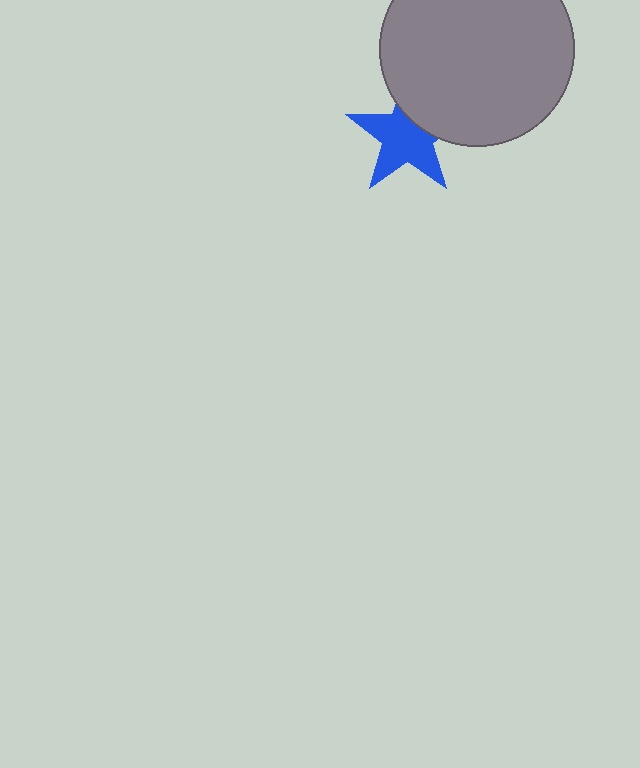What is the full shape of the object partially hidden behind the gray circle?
The partially hidden object is a blue star.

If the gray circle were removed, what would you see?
You would see the complete blue star.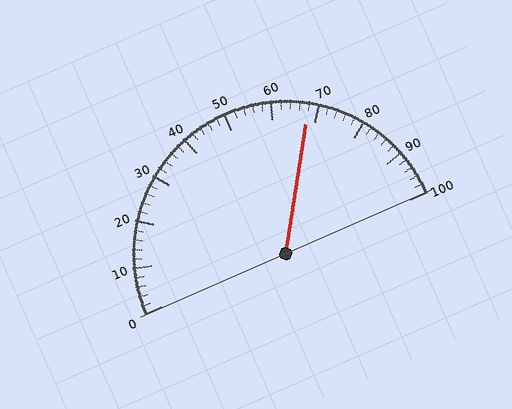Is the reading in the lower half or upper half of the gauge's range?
The reading is in the upper half of the range (0 to 100).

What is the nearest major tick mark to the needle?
The nearest major tick mark is 70.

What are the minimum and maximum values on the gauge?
The gauge ranges from 0 to 100.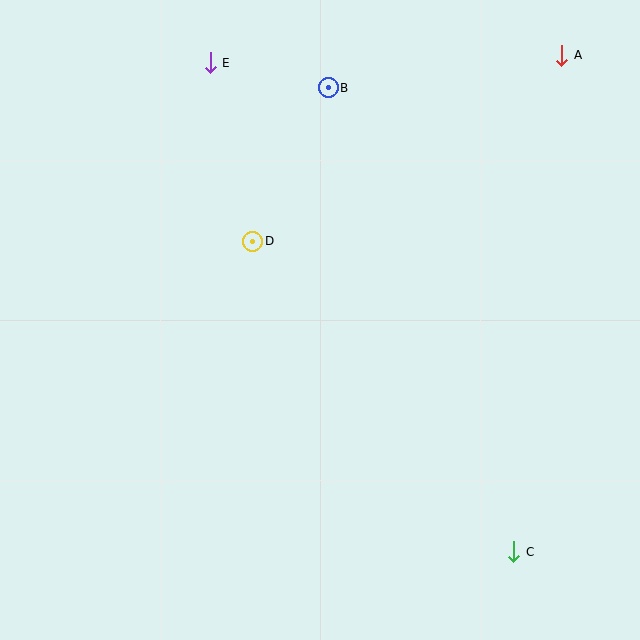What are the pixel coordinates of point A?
Point A is at (562, 55).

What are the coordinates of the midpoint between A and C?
The midpoint between A and C is at (538, 303).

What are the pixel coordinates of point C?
Point C is at (514, 552).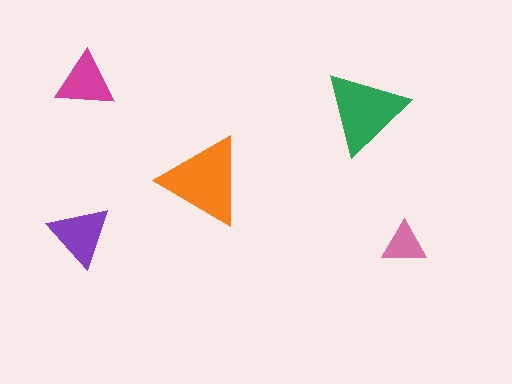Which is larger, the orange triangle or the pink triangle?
The orange one.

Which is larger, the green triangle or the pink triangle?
The green one.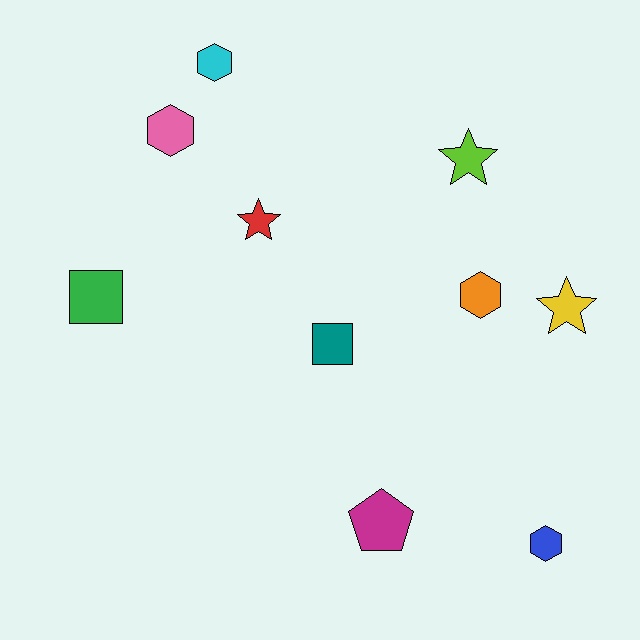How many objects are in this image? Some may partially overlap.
There are 10 objects.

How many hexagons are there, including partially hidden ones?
There are 4 hexagons.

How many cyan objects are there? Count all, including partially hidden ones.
There is 1 cyan object.